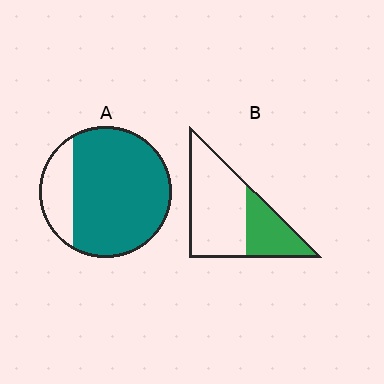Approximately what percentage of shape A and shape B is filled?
A is approximately 80% and B is approximately 35%.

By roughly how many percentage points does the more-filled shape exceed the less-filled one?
By roughly 45 percentage points (A over B).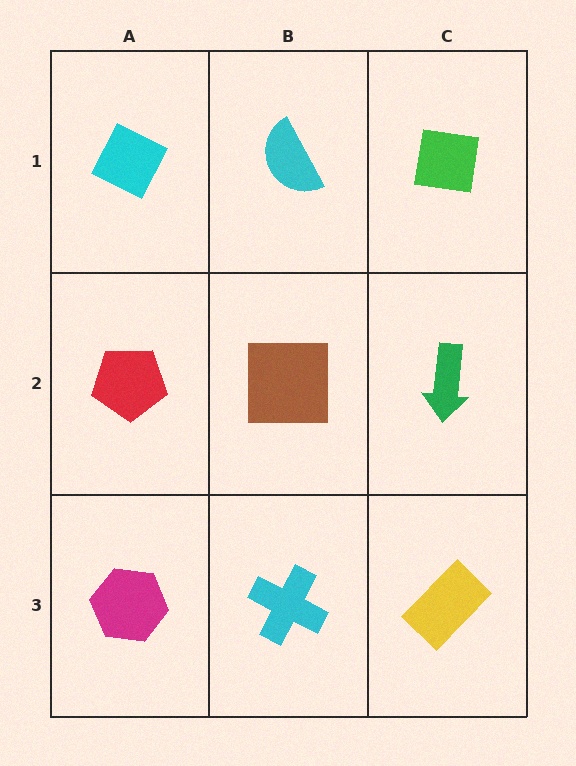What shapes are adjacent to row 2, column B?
A cyan semicircle (row 1, column B), a cyan cross (row 3, column B), a red pentagon (row 2, column A), a green arrow (row 2, column C).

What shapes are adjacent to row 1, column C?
A green arrow (row 2, column C), a cyan semicircle (row 1, column B).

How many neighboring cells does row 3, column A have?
2.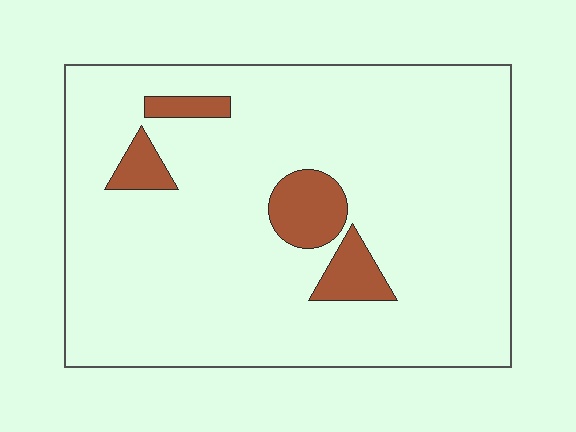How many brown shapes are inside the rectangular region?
4.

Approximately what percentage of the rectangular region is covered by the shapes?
Approximately 10%.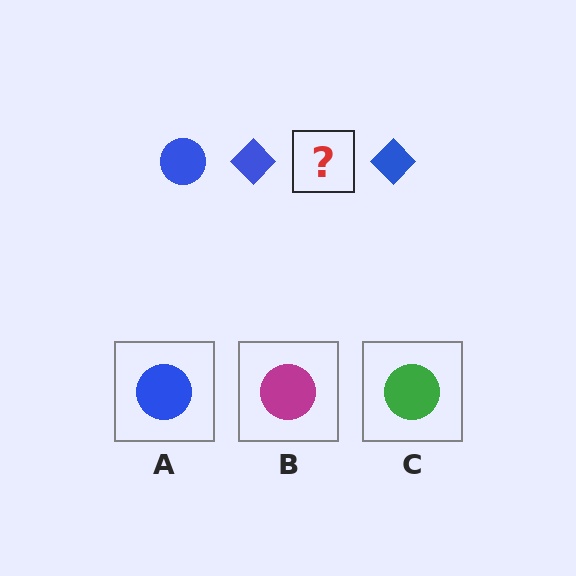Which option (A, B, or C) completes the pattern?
A.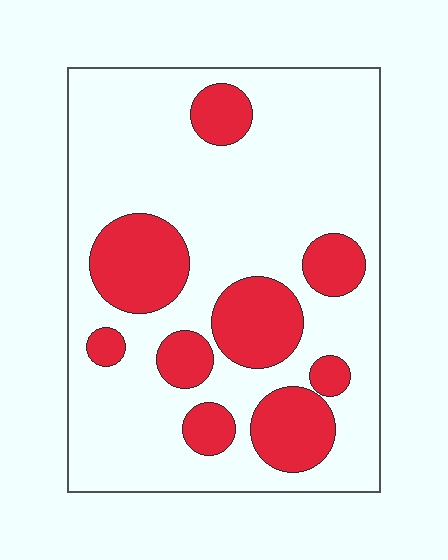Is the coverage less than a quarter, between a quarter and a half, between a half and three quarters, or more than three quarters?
Between a quarter and a half.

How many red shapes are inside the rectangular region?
9.